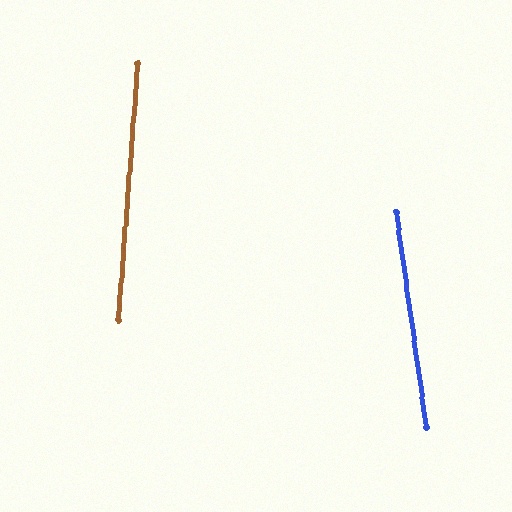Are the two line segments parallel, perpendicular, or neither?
Neither parallel nor perpendicular — they differ by about 12°.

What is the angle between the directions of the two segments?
Approximately 12 degrees.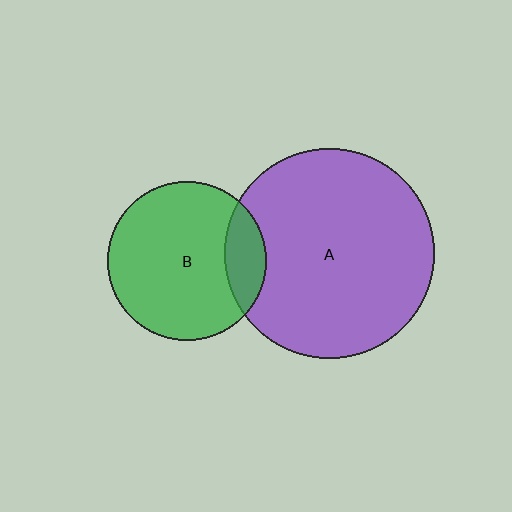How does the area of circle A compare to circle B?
Approximately 1.8 times.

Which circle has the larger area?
Circle A (purple).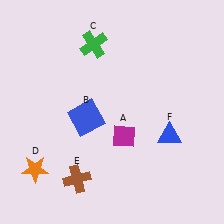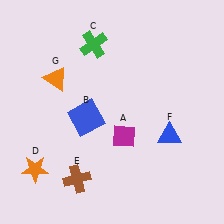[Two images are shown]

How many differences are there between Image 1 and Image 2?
There is 1 difference between the two images.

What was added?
An orange triangle (G) was added in Image 2.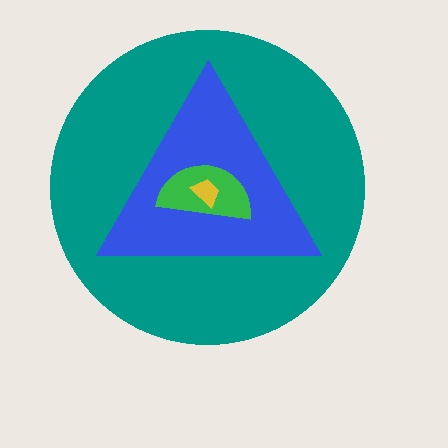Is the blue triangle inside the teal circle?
Yes.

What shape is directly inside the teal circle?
The blue triangle.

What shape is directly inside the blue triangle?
The green semicircle.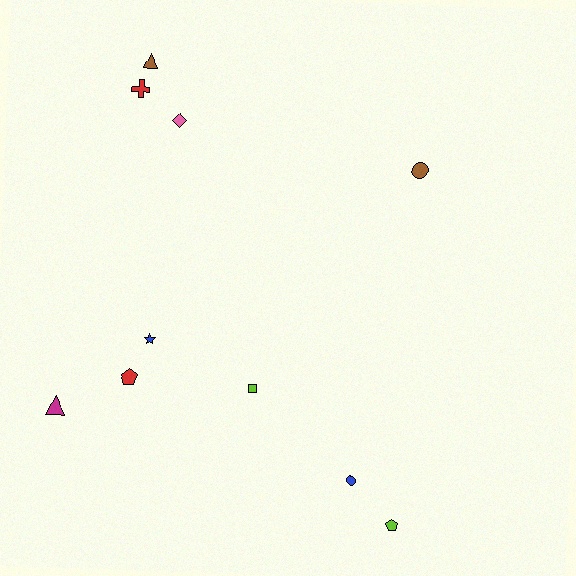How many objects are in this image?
There are 10 objects.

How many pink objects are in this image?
There is 1 pink object.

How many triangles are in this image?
There are 2 triangles.